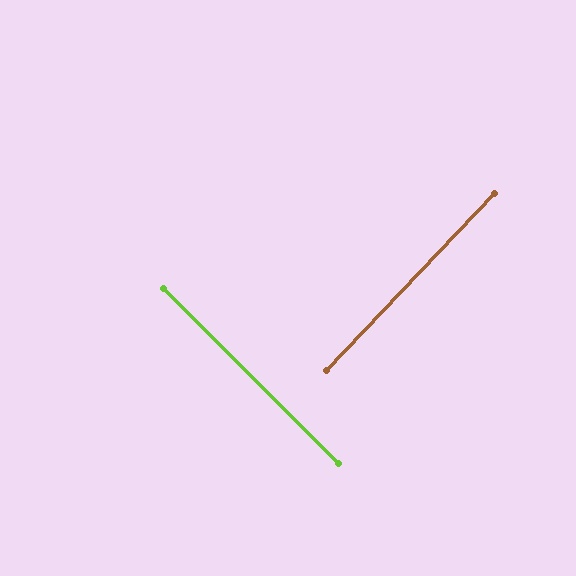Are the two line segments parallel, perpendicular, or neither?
Perpendicular — they meet at approximately 89°.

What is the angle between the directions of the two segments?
Approximately 89 degrees.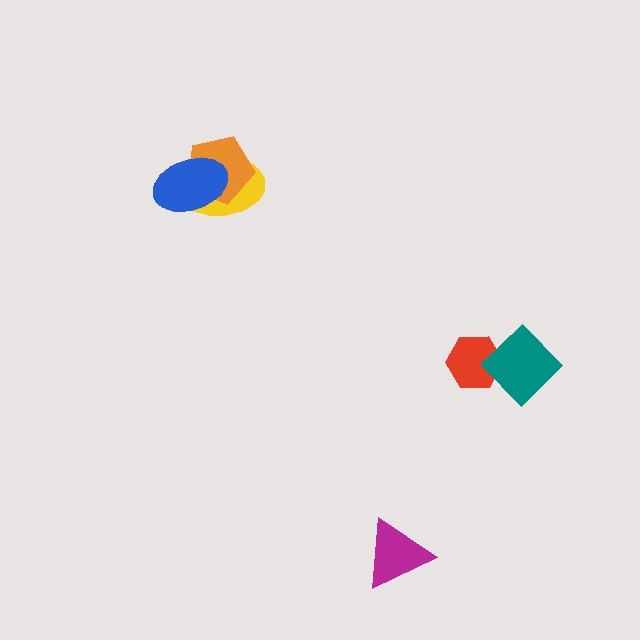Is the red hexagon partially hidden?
Yes, it is partially covered by another shape.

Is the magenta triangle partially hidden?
No, no other shape covers it.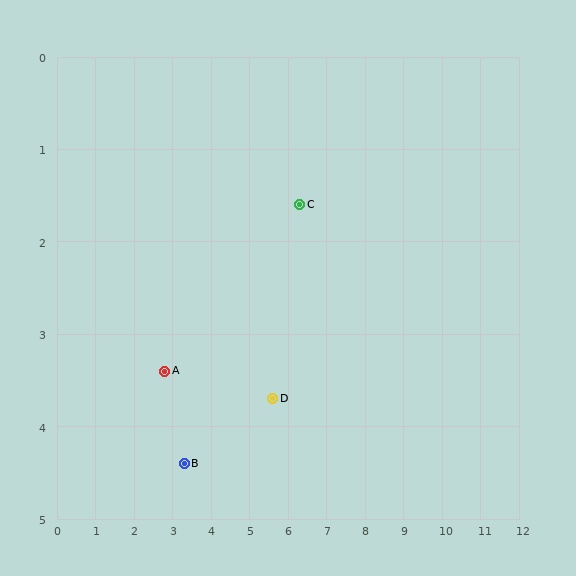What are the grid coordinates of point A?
Point A is at approximately (2.8, 3.4).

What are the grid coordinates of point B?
Point B is at approximately (3.3, 4.4).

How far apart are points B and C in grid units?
Points B and C are about 4.1 grid units apart.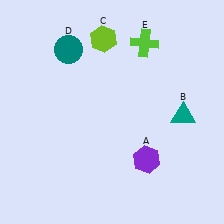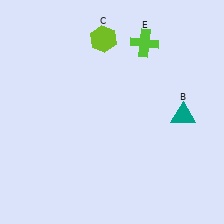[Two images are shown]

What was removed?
The purple hexagon (A), the teal circle (D) were removed in Image 2.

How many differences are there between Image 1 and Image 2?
There are 2 differences between the two images.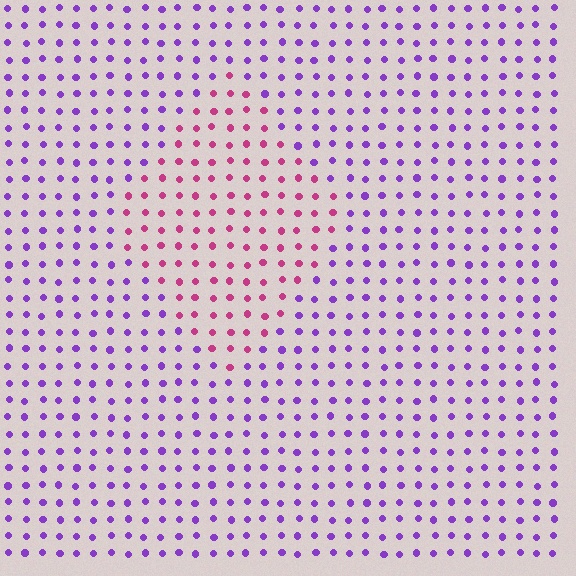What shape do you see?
I see a diamond.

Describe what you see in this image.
The image is filled with small purple elements in a uniform arrangement. A diamond-shaped region is visible where the elements are tinted to a slightly different hue, forming a subtle color boundary.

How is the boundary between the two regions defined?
The boundary is defined purely by a slight shift in hue (about 54 degrees). Spacing, size, and orientation are identical on both sides.